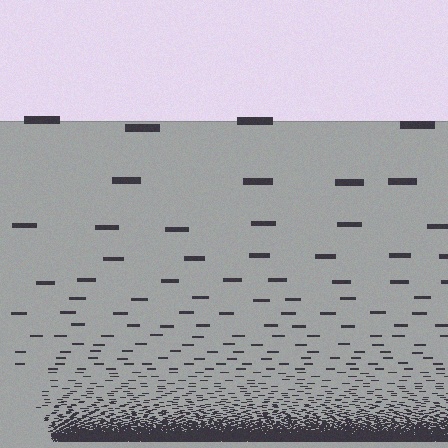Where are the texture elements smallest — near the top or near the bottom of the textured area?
Near the bottom.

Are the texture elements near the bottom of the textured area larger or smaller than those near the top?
Smaller. The gradient is inverted — elements near the bottom are smaller and denser.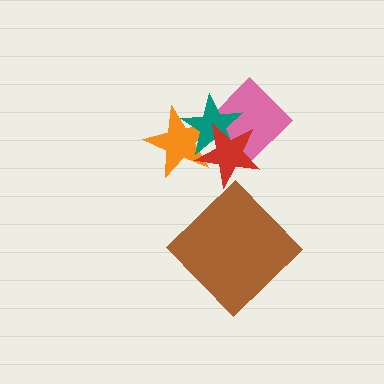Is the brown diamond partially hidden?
No, no other shape covers it.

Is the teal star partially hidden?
Yes, it is partially covered by another shape.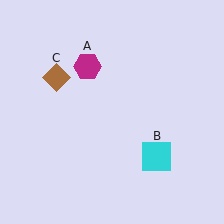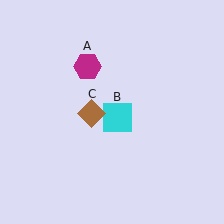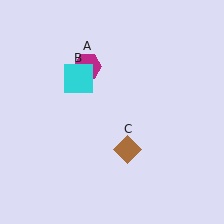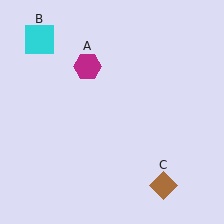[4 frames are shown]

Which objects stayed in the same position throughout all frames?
Magenta hexagon (object A) remained stationary.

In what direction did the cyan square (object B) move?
The cyan square (object B) moved up and to the left.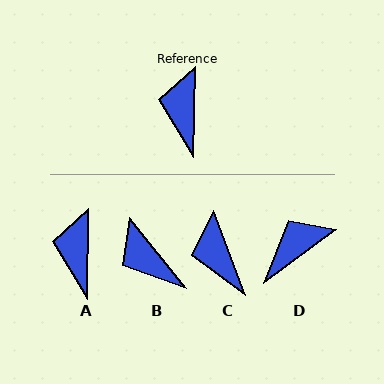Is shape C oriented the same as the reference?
No, it is off by about 22 degrees.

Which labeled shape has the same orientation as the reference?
A.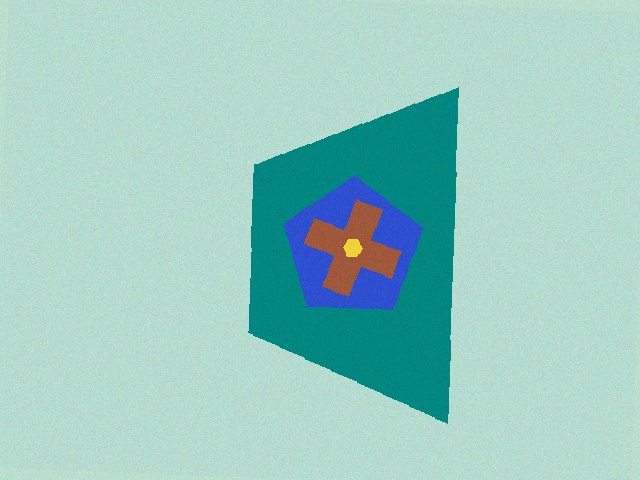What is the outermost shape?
The teal trapezoid.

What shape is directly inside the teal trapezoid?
The blue pentagon.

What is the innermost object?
The yellow hexagon.